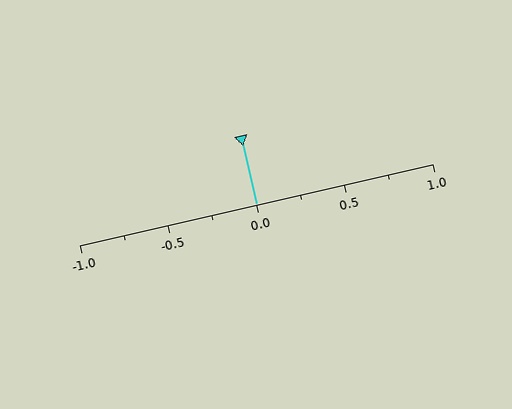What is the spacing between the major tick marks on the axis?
The major ticks are spaced 0.5 apart.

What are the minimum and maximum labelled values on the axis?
The axis runs from -1.0 to 1.0.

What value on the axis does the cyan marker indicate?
The marker indicates approximately 0.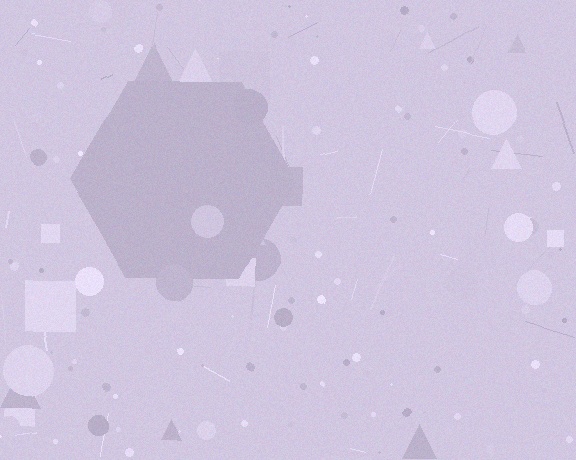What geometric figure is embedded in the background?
A hexagon is embedded in the background.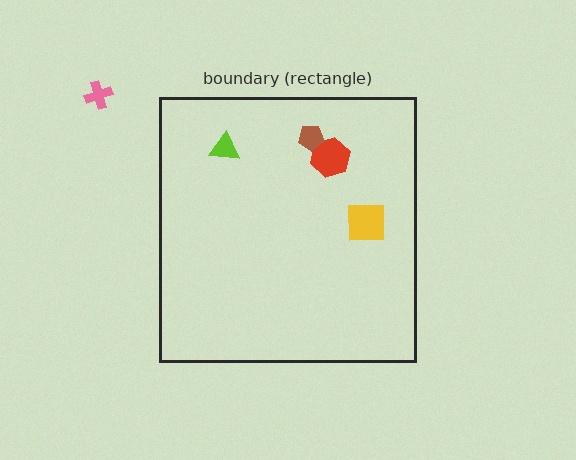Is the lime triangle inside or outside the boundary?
Inside.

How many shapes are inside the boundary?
4 inside, 1 outside.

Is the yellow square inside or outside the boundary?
Inside.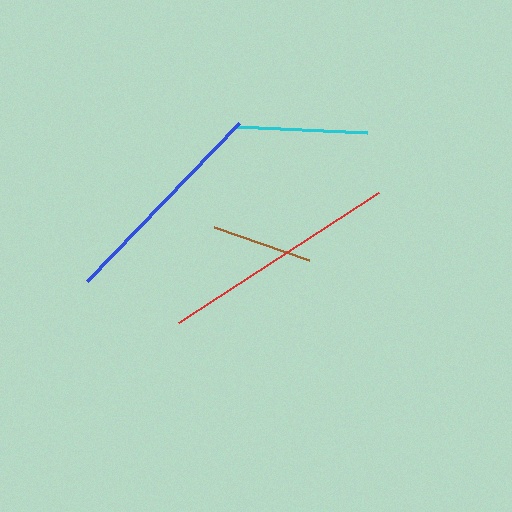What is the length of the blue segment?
The blue segment is approximately 219 pixels long.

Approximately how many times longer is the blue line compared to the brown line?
The blue line is approximately 2.2 times the length of the brown line.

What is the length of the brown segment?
The brown segment is approximately 100 pixels long.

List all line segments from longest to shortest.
From longest to shortest: red, blue, cyan, brown.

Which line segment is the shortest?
The brown line is the shortest at approximately 100 pixels.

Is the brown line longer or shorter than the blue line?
The blue line is longer than the brown line.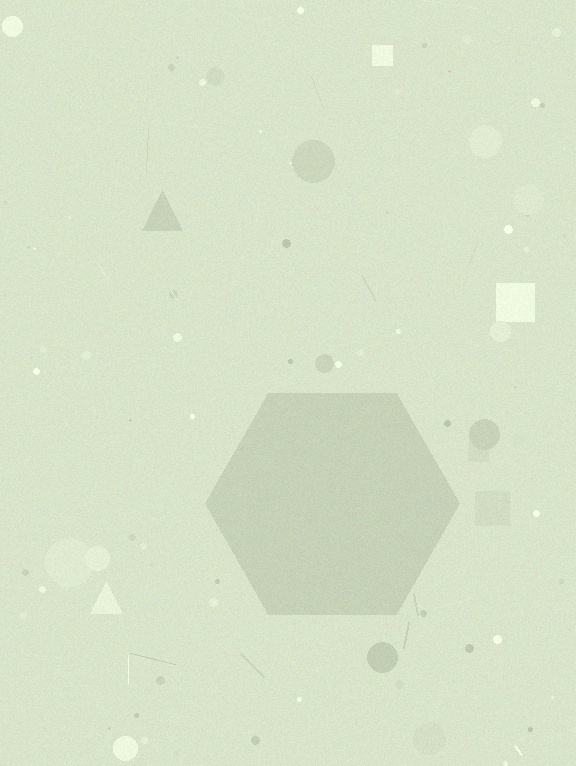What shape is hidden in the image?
A hexagon is hidden in the image.